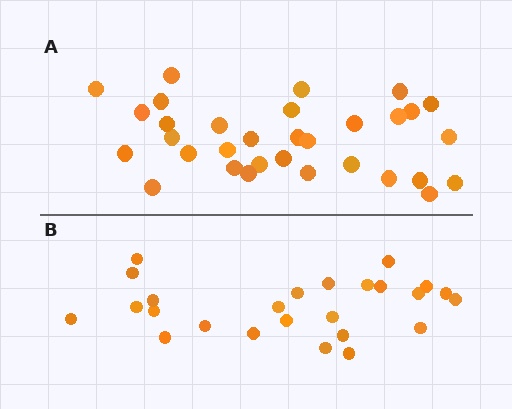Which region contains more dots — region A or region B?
Region A (the top region) has more dots.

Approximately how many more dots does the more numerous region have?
Region A has roughly 8 or so more dots than region B.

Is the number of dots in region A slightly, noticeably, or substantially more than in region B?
Region A has noticeably more, but not dramatically so. The ratio is roughly 1.3 to 1.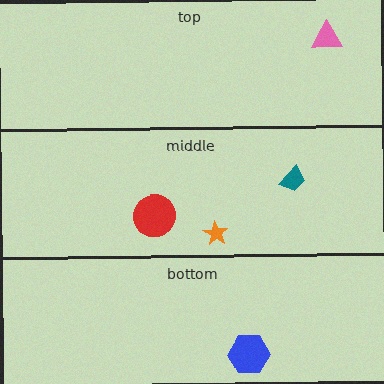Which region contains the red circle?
The middle region.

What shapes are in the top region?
The pink triangle.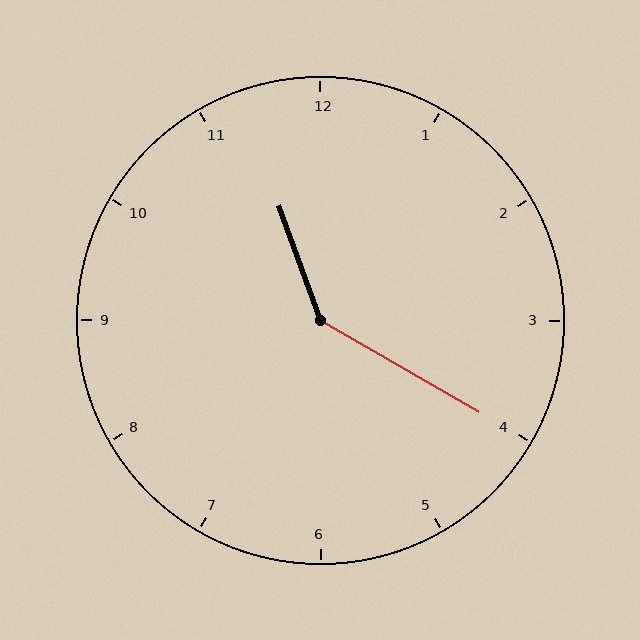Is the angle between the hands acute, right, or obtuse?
It is obtuse.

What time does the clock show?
11:20.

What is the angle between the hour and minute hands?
Approximately 140 degrees.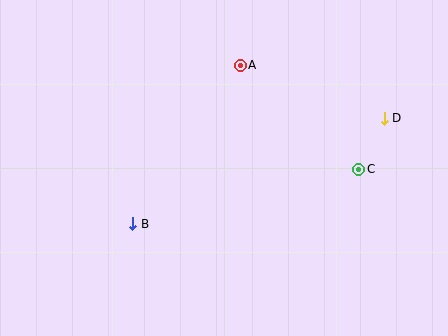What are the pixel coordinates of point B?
Point B is at (133, 224).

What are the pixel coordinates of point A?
Point A is at (240, 65).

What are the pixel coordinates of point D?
Point D is at (384, 118).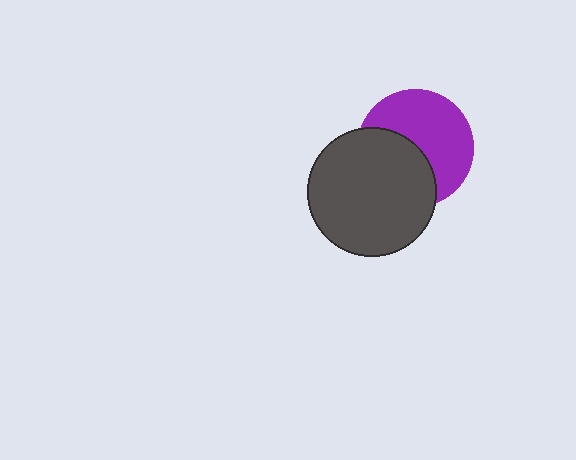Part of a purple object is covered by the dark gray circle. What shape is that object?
It is a circle.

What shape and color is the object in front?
The object in front is a dark gray circle.